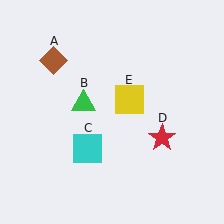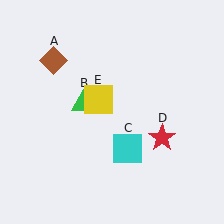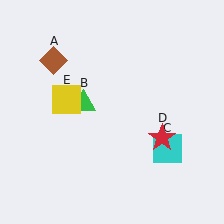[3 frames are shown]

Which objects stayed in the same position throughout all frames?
Brown diamond (object A) and green triangle (object B) and red star (object D) remained stationary.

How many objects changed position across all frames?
2 objects changed position: cyan square (object C), yellow square (object E).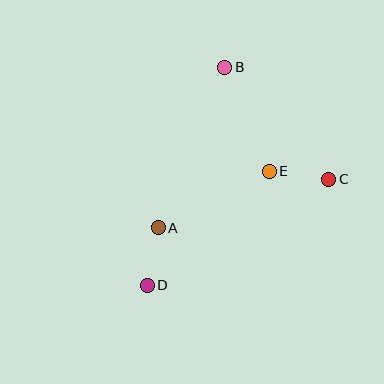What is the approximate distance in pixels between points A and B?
The distance between A and B is approximately 174 pixels.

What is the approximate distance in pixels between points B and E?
The distance between B and E is approximately 113 pixels.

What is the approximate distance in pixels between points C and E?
The distance between C and E is approximately 60 pixels.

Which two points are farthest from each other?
Points B and D are farthest from each other.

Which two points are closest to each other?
Points A and D are closest to each other.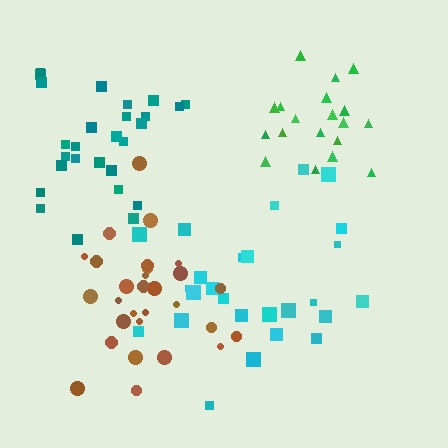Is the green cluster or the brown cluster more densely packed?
Green.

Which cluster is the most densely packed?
Green.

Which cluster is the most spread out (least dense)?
Cyan.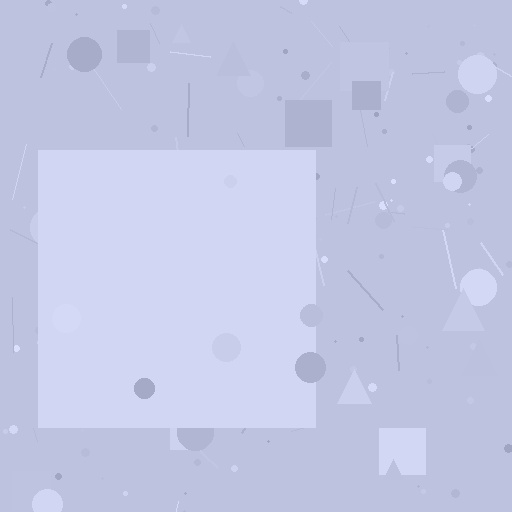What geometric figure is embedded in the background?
A square is embedded in the background.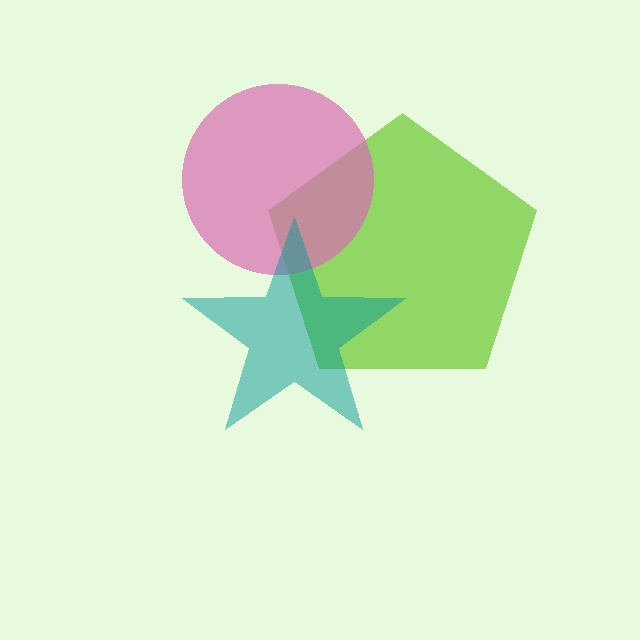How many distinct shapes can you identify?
There are 3 distinct shapes: a lime pentagon, a pink circle, a teal star.